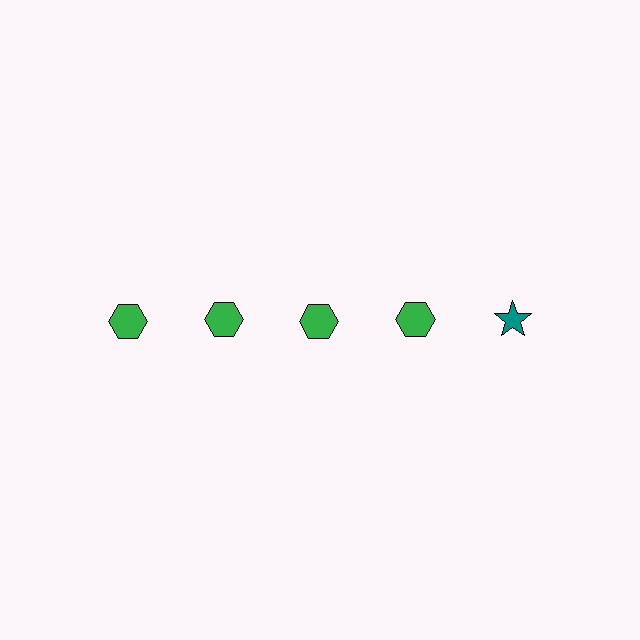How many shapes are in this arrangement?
There are 5 shapes arranged in a grid pattern.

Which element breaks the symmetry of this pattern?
The teal star in the top row, rightmost column breaks the symmetry. All other shapes are green hexagons.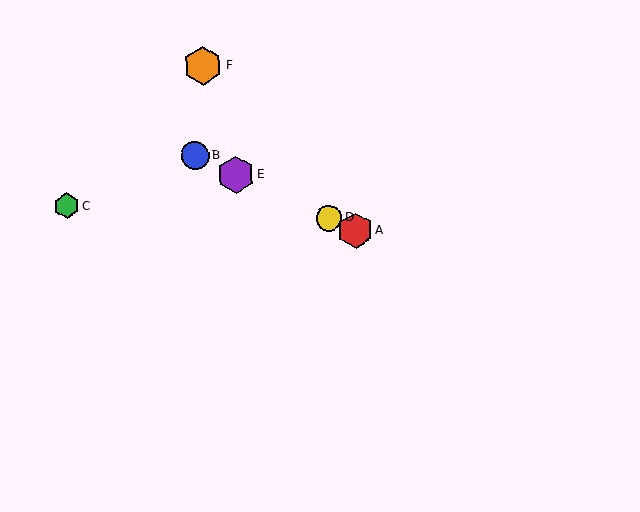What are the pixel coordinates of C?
Object C is at (67, 206).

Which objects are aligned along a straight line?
Objects A, B, D, E are aligned along a straight line.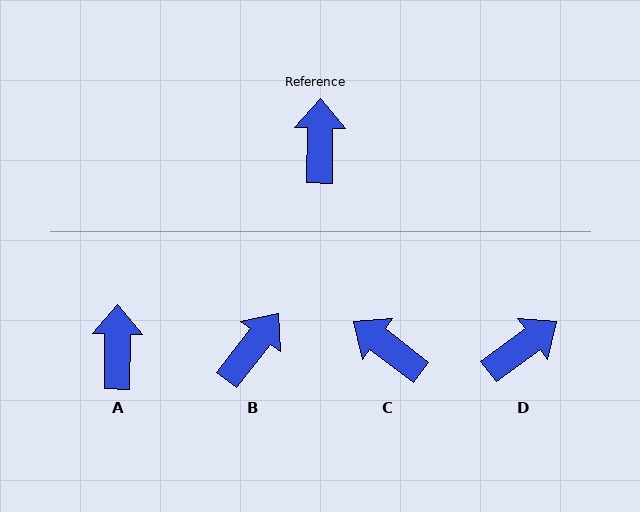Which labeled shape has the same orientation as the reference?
A.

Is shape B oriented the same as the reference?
No, it is off by about 37 degrees.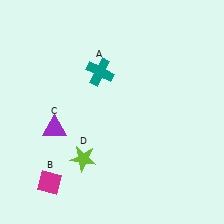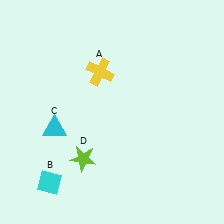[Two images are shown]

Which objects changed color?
A changed from teal to yellow. B changed from magenta to cyan. C changed from purple to cyan.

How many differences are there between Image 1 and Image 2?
There are 3 differences between the two images.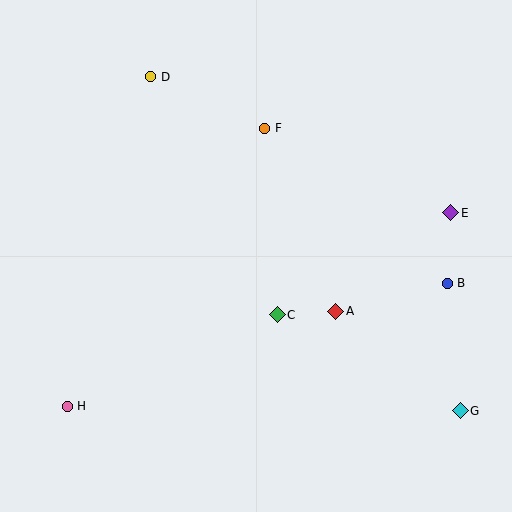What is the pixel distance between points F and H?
The distance between F and H is 341 pixels.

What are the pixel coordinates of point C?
Point C is at (277, 315).